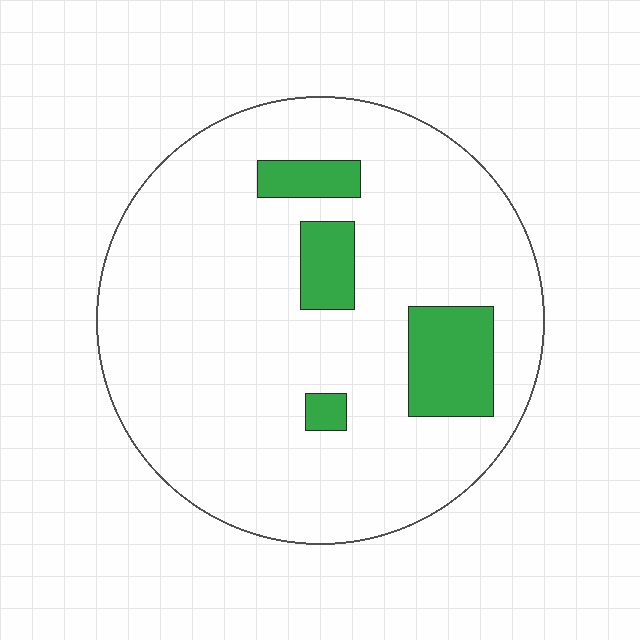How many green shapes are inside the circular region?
4.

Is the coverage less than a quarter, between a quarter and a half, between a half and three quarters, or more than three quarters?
Less than a quarter.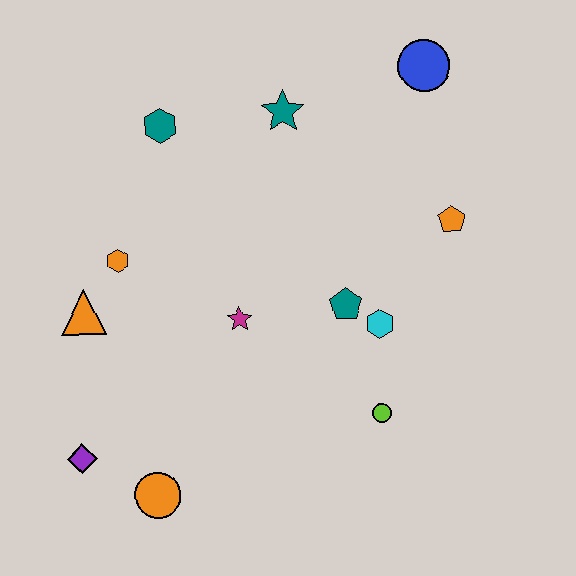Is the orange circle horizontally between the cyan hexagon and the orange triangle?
Yes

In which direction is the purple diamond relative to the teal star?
The purple diamond is below the teal star.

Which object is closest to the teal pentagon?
The cyan hexagon is closest to the teal pentagon.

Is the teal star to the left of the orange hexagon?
No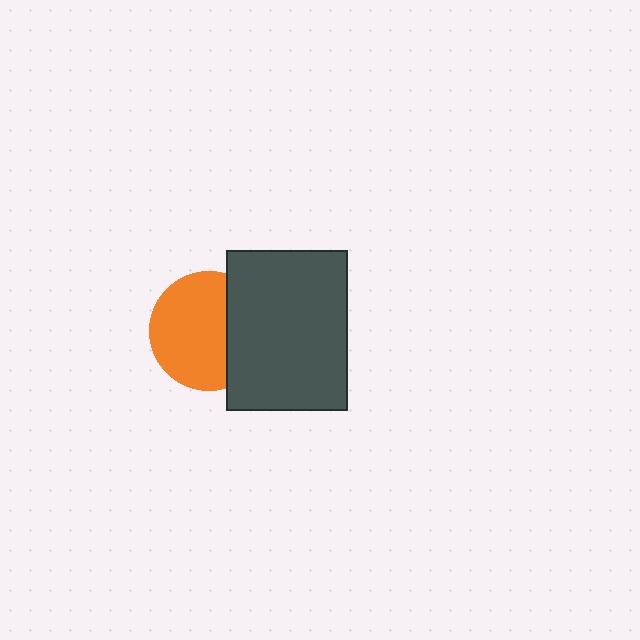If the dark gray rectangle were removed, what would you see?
You would see the complete orange circle.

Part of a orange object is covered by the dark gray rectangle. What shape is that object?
It is a circle.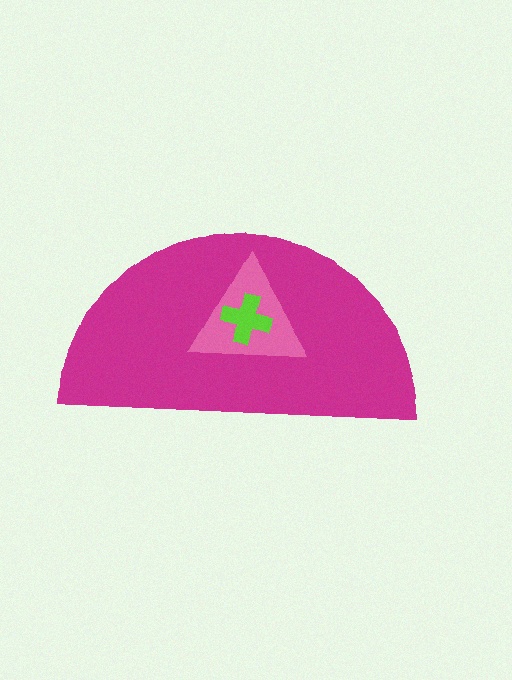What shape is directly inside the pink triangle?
The lime cross.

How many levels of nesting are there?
3.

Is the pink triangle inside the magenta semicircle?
Yes.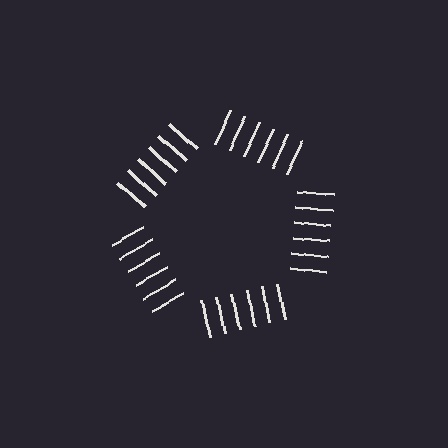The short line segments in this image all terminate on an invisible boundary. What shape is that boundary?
An illusory pentagon — the line segments terminate on its edges but no continuous stroke is drawn.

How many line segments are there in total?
30 — 6 along each of the 5 edges.